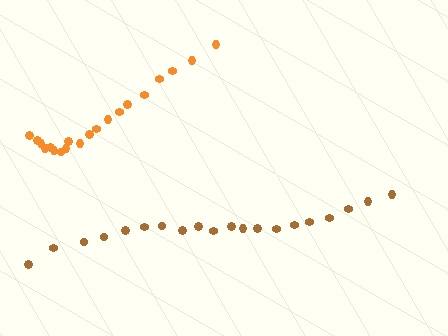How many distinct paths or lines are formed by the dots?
There are 2 distinct paths.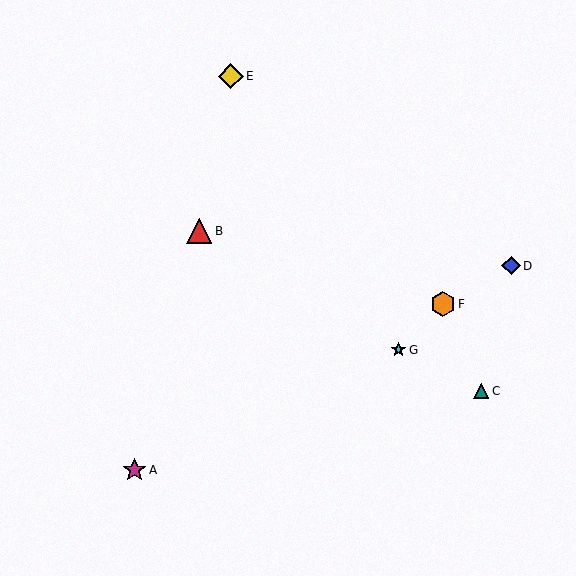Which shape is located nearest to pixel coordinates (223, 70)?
The yellow diamond (labeled E) at (231, 76) is nearest to that location.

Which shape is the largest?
The red triangle (labeled B) is the largest.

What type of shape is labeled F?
Shape F is an orange hexagon.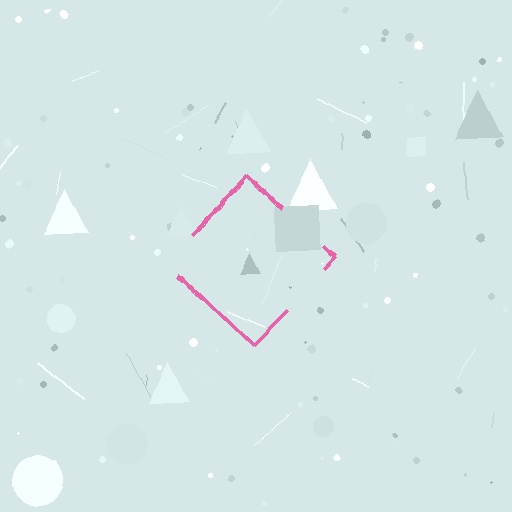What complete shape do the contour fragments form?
The contour fragments form a diamond.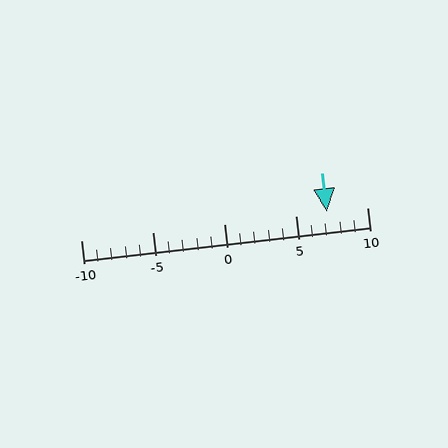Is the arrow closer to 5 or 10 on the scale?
The arrow is closer to 5.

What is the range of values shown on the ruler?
The ruler shows values from -10 to 10.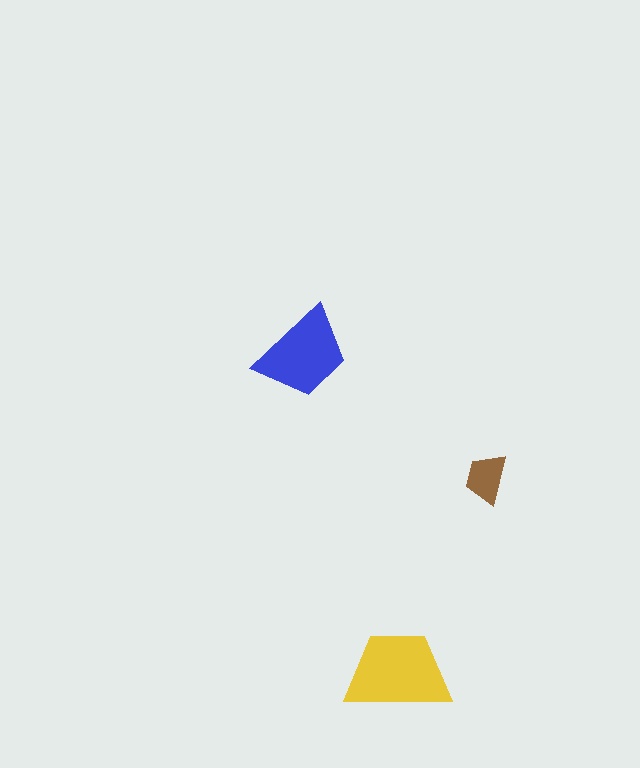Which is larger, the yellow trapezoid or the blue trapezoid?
The yellow one.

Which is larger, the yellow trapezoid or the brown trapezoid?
The yellow one.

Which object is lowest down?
The yellow trapezoid is bottommost.